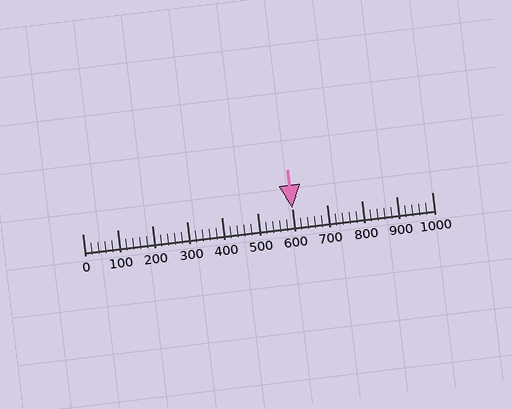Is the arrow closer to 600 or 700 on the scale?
The arrow is closer to 600.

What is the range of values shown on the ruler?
The ruler shows values from 0 to 1000.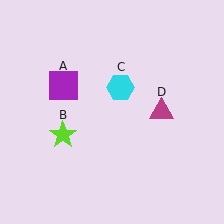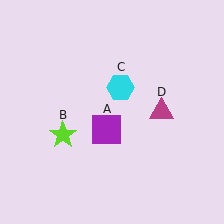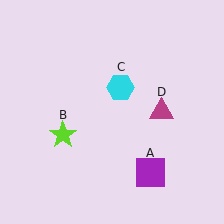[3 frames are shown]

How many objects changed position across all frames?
1 object changed position: purple square (object A).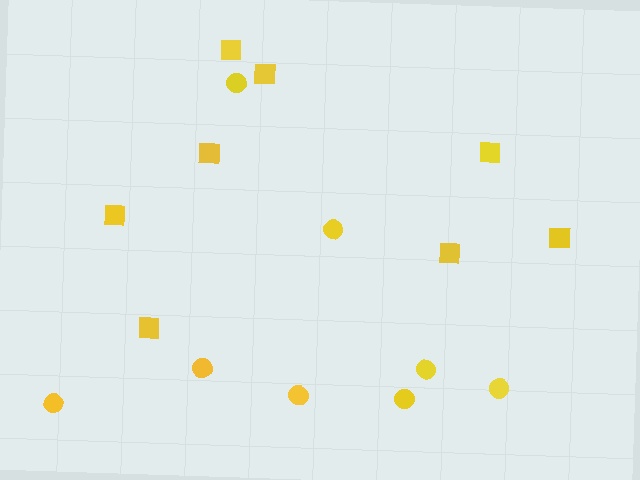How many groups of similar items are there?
There are 2 groups: one group of circles (8) and one group of squares (8).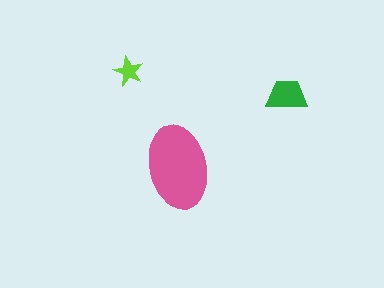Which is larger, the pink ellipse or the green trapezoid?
The pink ellipse.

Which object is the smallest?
The lime star.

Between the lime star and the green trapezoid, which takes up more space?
The green trapezoid.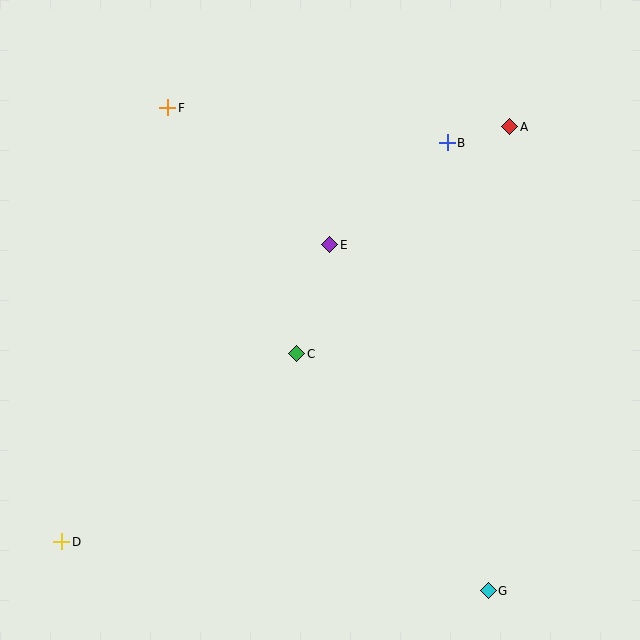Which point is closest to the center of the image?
Point C at (297, 354) is closest to the center.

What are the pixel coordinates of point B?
Point B is at (447, 143).